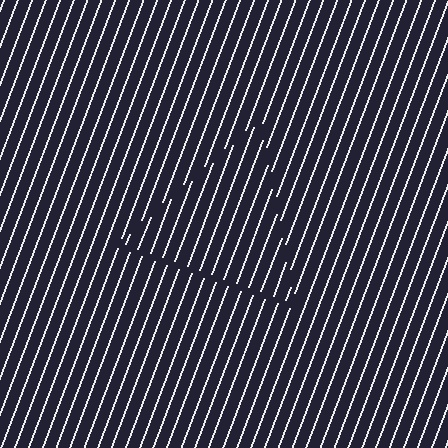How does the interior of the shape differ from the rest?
The interior of the shape contains the same grating, shifted by half a period — the contour is defined by the phase discontinuity where line-ends from the inner and outer gratings abut.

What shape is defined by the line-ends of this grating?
An illusory triangle. The interior of the shape contains the same grating, shifted by half a period — the contour is defined by the phase discontinuity where line-ends from the inner and outer gratings abut.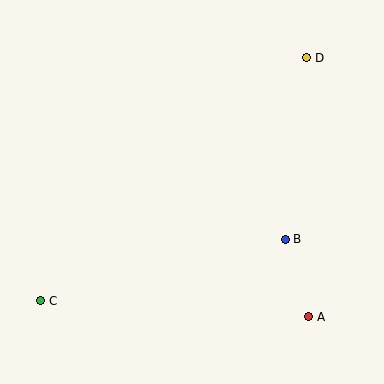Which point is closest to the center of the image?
Point B at (285, 240) is closest to the center.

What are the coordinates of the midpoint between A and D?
The midpoint between A and D is at (308, 187).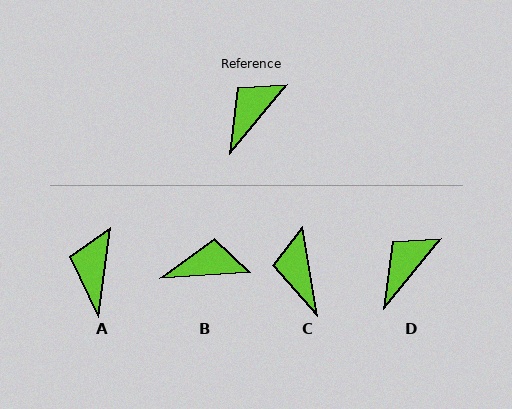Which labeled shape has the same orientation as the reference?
D.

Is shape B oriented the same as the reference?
No, it is off by about 47 degrees.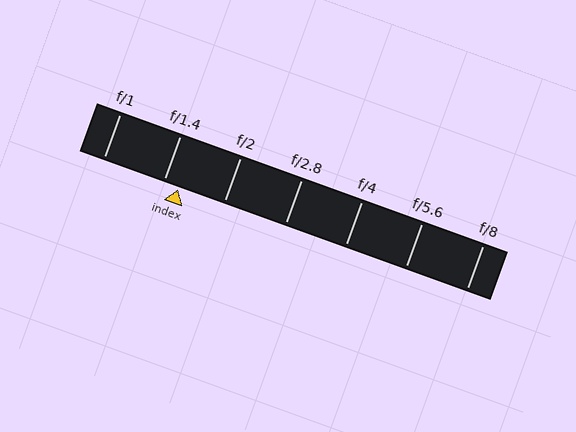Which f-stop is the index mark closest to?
The index mark is closest to f/1.4.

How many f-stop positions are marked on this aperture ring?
There are 7 f-stop positions marked.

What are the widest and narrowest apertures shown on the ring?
The widest aperture shown is f/1 and the narrowest is f/8.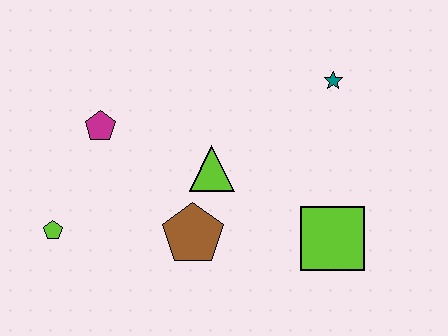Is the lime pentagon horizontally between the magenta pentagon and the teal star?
No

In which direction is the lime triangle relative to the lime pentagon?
The lime triangle is to the right of the lime pentagon.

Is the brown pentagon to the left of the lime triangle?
Yes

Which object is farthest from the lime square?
The lime pentagon is farthest from the lime square.